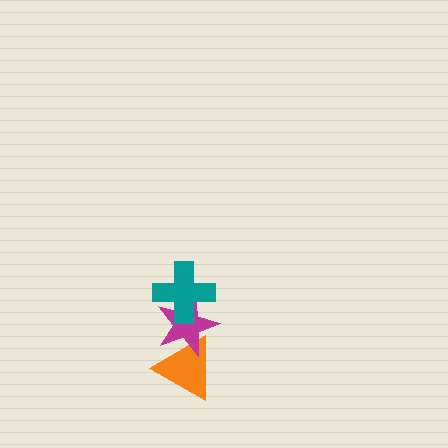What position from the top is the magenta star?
The magenta star is 2nd from the top.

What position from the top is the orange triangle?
The orange triangle is 3rd from the top.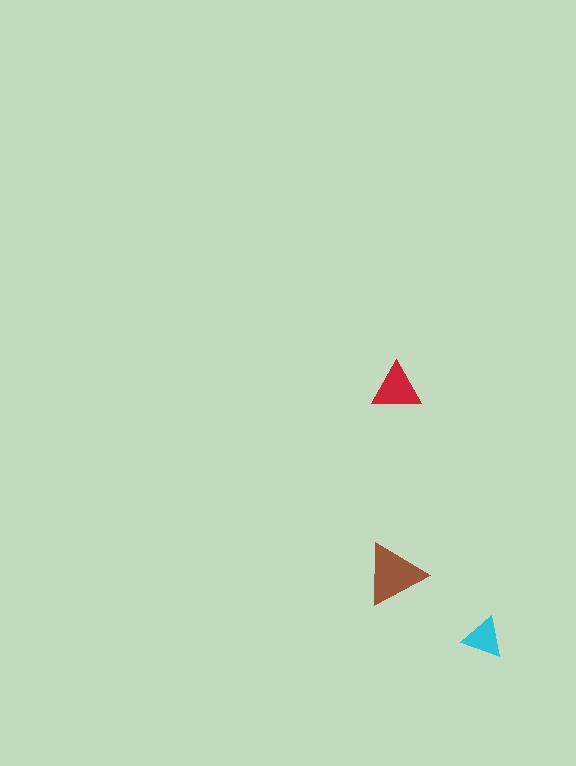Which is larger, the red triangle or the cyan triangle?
The red one.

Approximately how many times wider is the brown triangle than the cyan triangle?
About 1.5 times wider.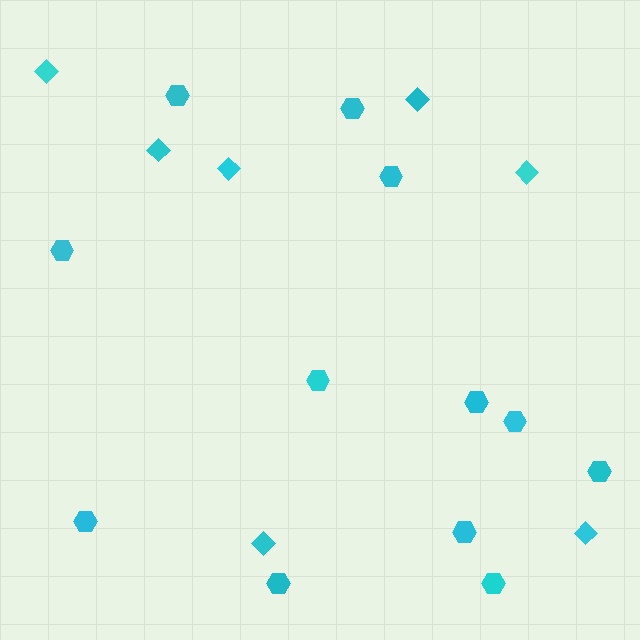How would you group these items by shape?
There are 2 groups: one group of hexagons (12) and one group of diamonds (7).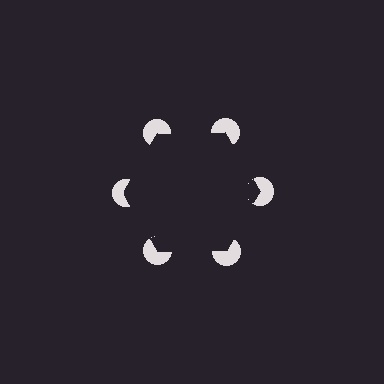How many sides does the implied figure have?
6 sides.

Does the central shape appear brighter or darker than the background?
It typically appears slightly darker than the background, even though no actual brightness change is drawn.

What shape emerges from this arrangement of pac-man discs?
An illusory hexagon — its edges are inferred from the aligned wedge cuts in the pac-man discs, not physically drawn.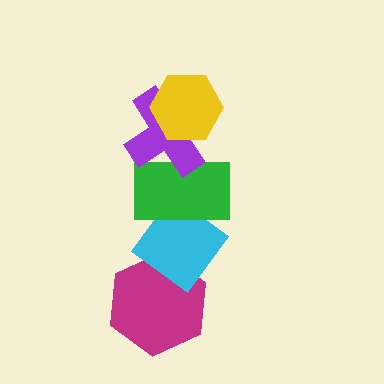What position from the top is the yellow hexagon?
The yellow hexagon is 1st from the top.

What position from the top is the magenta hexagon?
The magenta hexagon is 5th from the top.